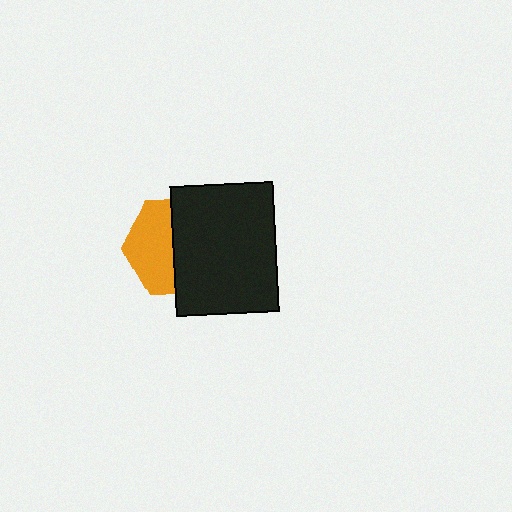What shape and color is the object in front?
The object in front is a black rectangle.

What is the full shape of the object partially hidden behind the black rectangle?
The partially hidden object is an orange hexagon.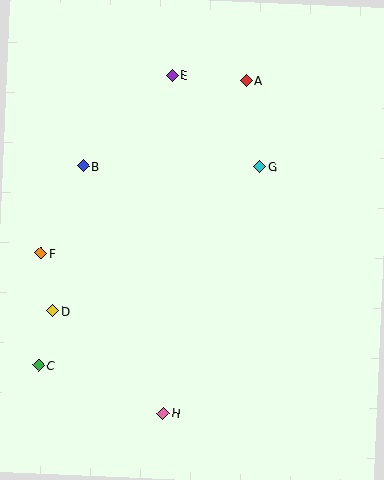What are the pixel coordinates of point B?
Point B is at (84, 166).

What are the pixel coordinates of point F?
Point F is at (41, 253).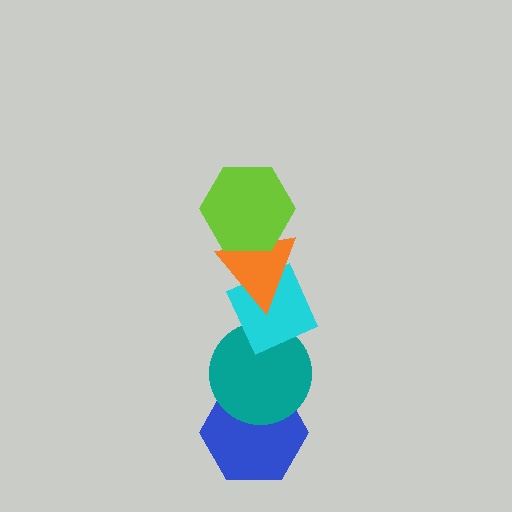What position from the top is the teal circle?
The teal circle is 4th from the top.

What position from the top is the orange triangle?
The orange triangle is 2nd from the top.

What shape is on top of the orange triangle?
The lime hexagon is on top of the orange triangle.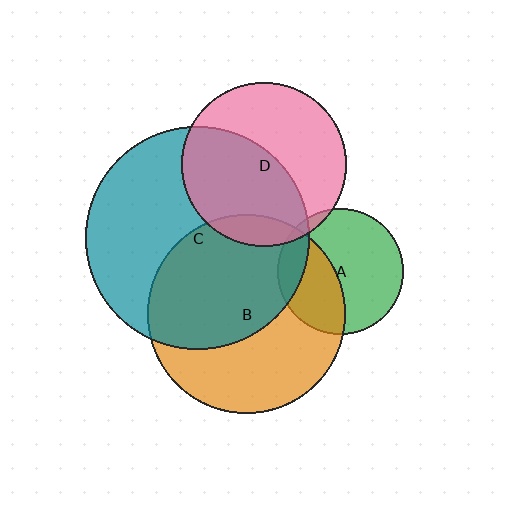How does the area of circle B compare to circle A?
Approximately 2.5 times.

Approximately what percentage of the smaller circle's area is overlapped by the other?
Approximately 15%.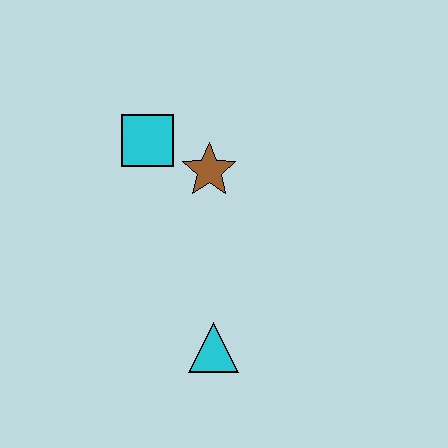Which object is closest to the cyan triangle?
The brown star is closest to the cyan triangle.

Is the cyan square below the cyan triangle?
No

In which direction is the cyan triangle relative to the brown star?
The cyan triangle is below the brown star.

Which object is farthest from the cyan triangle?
The cyan square is farthest from the cyan triangle.